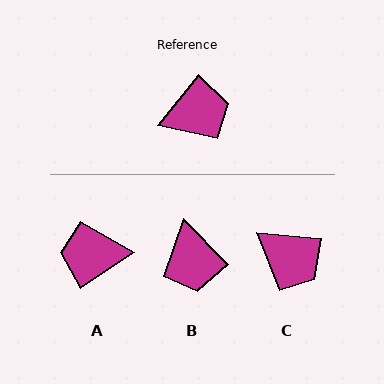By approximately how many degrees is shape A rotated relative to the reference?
Approximately 163 degrees counter-clockwise.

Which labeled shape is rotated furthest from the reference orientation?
A, about 163 degrees away.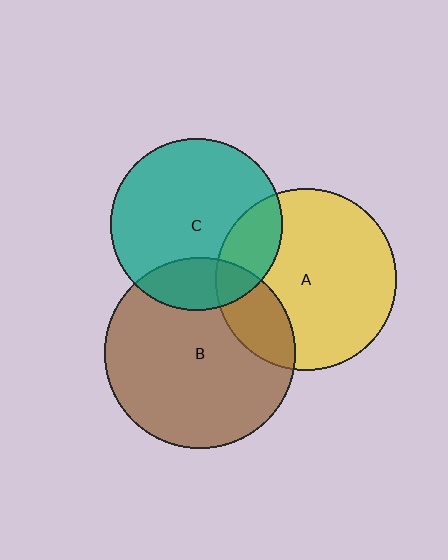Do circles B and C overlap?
Yes.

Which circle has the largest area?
Circle B (brown).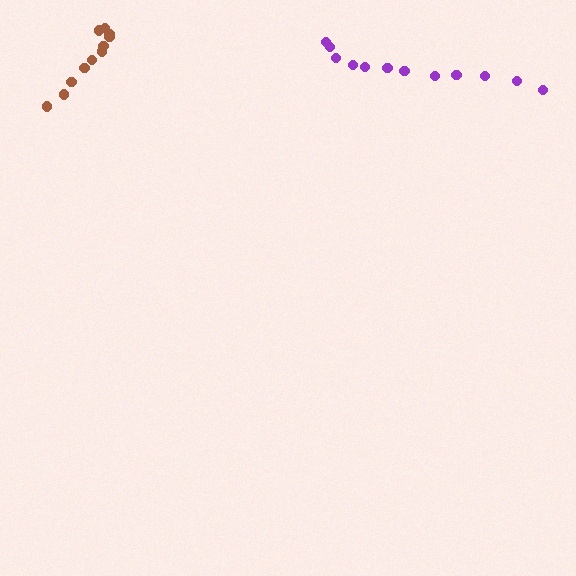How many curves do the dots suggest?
There are 2 distinct paths.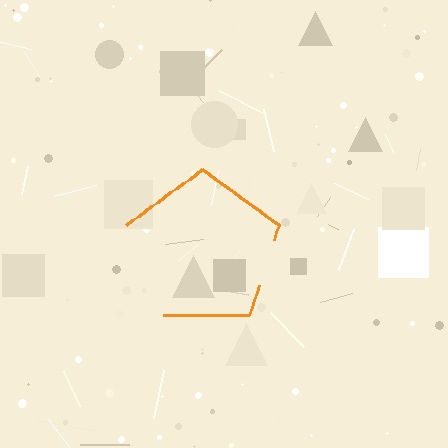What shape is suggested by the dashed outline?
The dashed outline suggests a pentagon.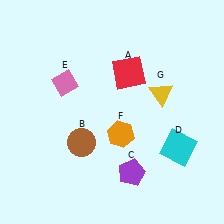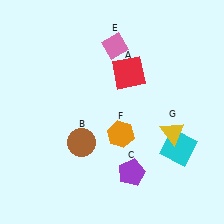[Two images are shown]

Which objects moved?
The objects that moved are: the pink diamond (E), the yellow triangle (G).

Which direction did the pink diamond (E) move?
The pink diamond (E) moved right.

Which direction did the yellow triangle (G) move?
The yellow triangle (G) moved down.